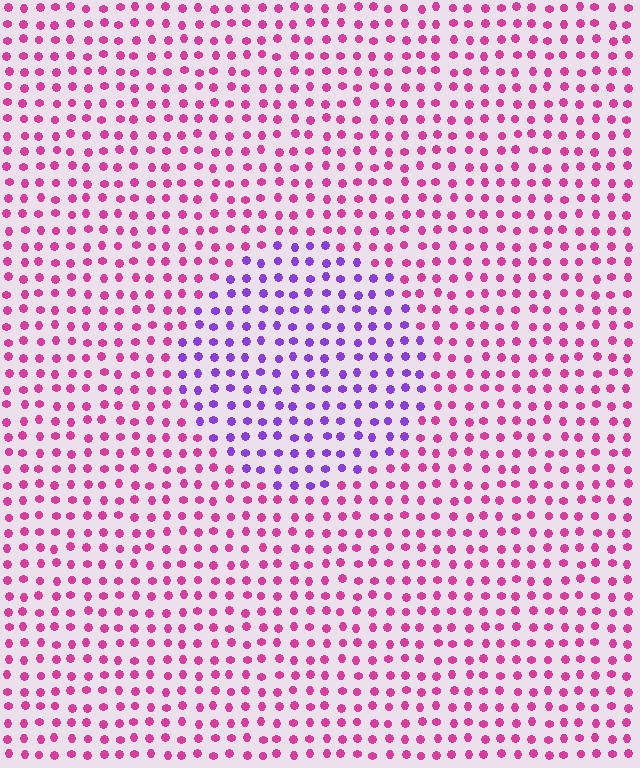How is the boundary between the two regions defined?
The boundary is defined purely by a slight shift in hue (about 54 degrees). Spacing, size, and orientation are identical on both sides.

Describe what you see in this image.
The image is filled with small magenta elements in a uniform arrangement. A circle-shaped region is visible where the elements are tinted to a slightly different hue, forming a subtle color boundary.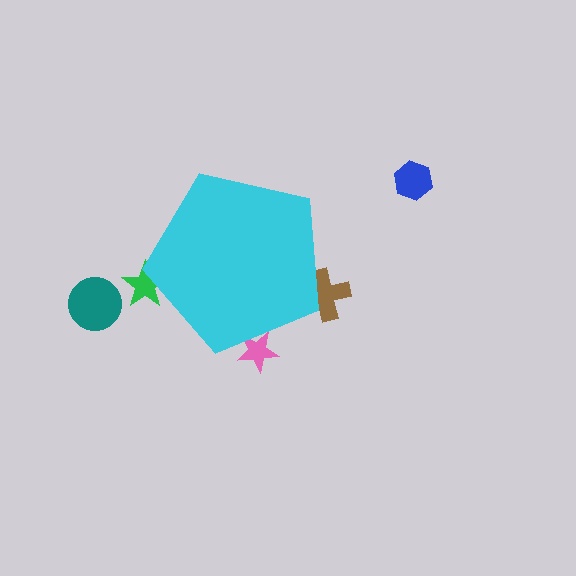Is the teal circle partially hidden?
No, the teal circle is fully visible.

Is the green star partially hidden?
Yes, the green star is partially hidden behind the cyan pentagon.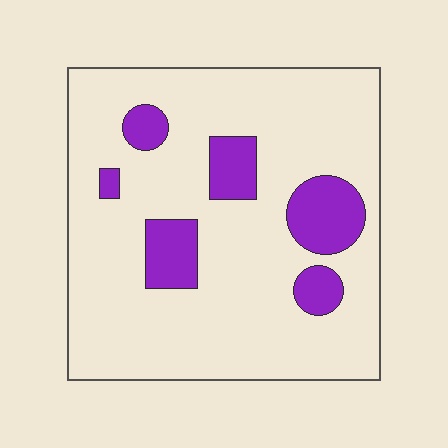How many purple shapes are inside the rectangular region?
6.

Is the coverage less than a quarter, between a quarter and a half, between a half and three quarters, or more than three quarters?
Less than a quarter.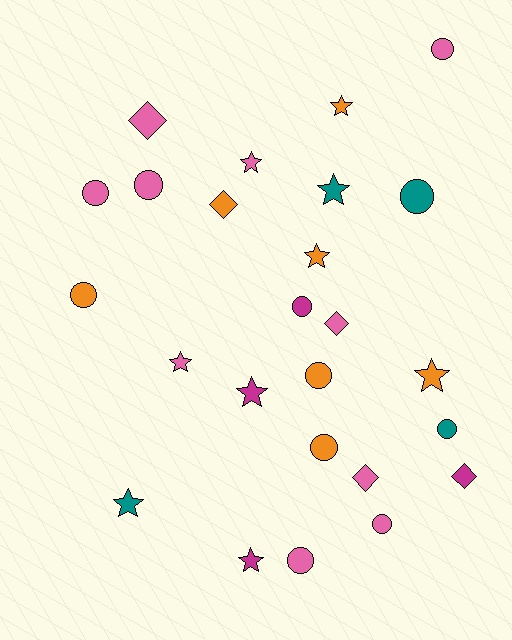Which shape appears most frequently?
Circle, with 11 objects.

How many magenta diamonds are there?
There is 1 magenta diamond.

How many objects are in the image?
There are 25 objects.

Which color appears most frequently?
Pink, with 10 objects.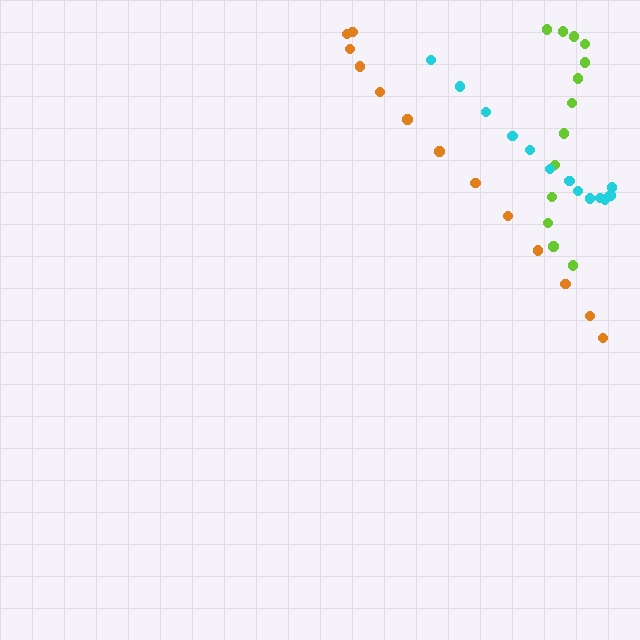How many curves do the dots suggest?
There are 3 distinct paths.